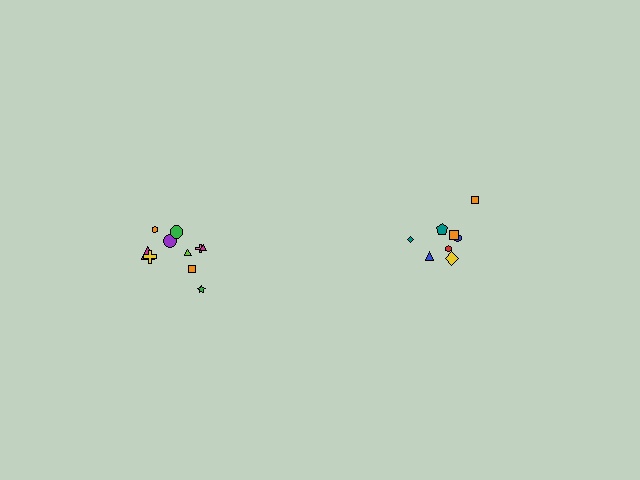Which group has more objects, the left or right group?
The left group.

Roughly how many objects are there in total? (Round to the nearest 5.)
Roughly 20 objects in total.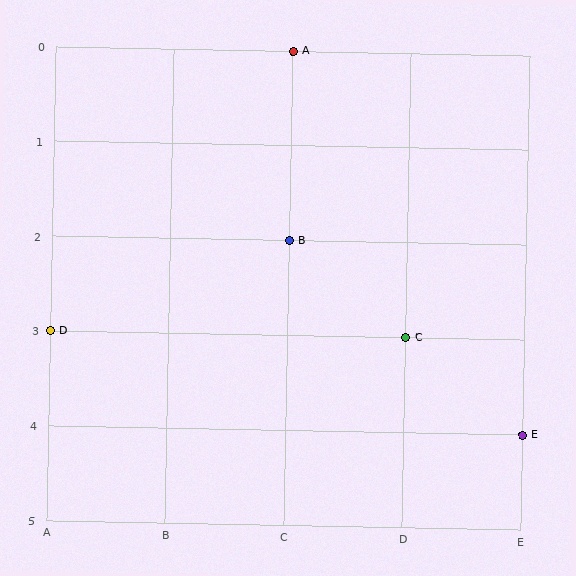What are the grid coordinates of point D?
Point D is at grid coordinates (A, 3).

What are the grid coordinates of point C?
Point C is at grid coordinates (D, 3).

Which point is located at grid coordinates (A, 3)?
Point D is at (A, 3).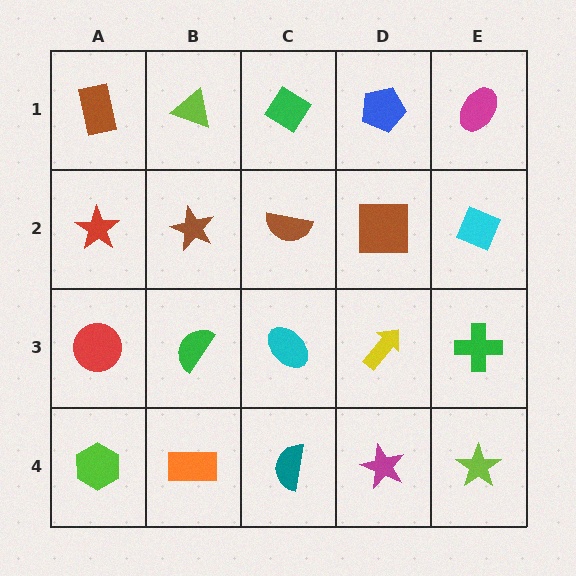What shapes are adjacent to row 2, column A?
A brown rectangle (row 1, column A), a red circle (row 3, column A), a brown star (row 2, column B).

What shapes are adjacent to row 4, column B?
A green semicircle (row 3, column B), a lime hexagon (row 4, column A), a teal semicircle (row 4, column C).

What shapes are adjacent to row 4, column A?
A red circle (row 3, column A), an orange rectangle (row 4, column B).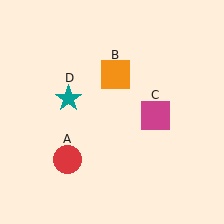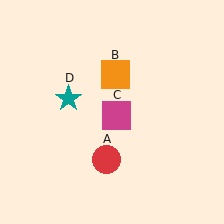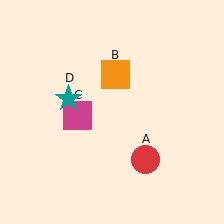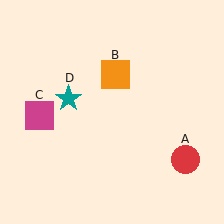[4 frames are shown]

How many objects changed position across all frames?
2 objects changed position: red circle (object A), magenta square (object C).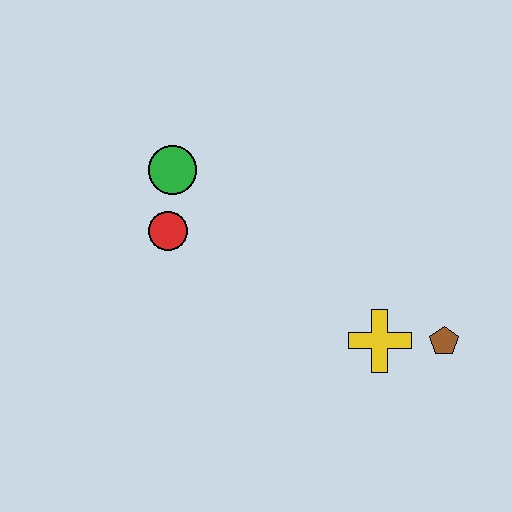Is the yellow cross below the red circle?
Yes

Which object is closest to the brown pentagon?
The yellow cross is closest to the brown pentagon.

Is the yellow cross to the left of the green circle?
No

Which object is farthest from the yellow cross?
The green circle is farthest from the yellow cross.